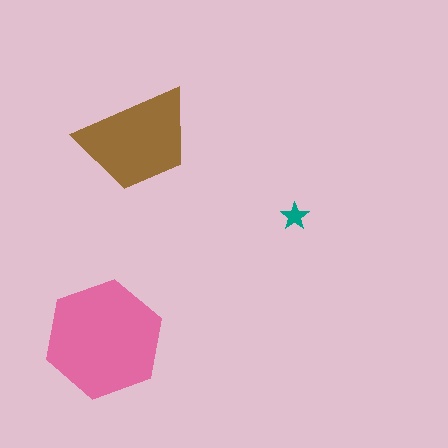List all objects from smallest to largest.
The teal star, the brown trapezoid, the pink hexagon.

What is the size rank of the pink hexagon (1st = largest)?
1st.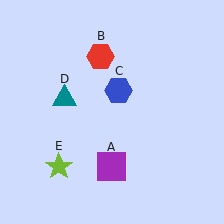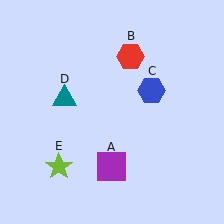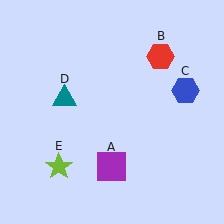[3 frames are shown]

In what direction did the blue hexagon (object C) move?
The blue hexagon (object C) moved right.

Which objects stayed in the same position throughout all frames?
Purple square (object A) and teal triangle (object D) and lime star (object E) remained stationary.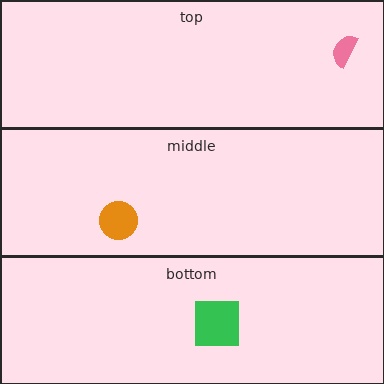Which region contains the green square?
The bottom region.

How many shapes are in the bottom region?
1.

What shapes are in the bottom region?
The green square.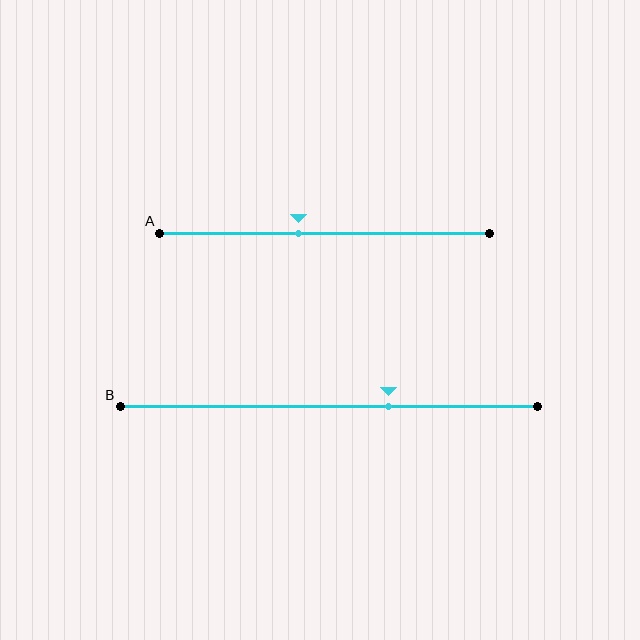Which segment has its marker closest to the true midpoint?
Segment A has its marker closest to the true midpoint.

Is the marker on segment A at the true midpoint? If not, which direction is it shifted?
No, the marker on segment A is shifted to the left by about 8% of the segment length.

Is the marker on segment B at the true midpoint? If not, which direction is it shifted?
No, the marker on segment B is shifted to the right by about 14% of the segment length.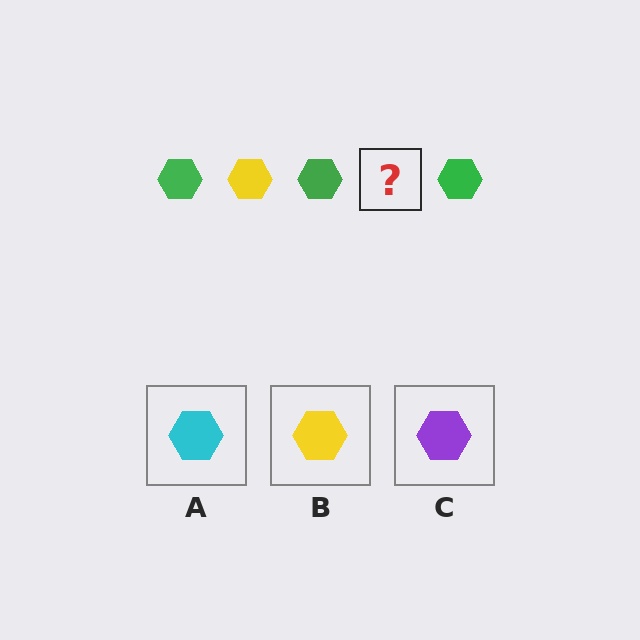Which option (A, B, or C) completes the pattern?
B.